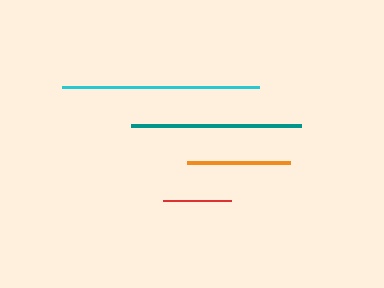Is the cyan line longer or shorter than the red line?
The cyan line is longer than the red line.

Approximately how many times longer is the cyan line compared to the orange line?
The cyan line is approximately 1.9 times the length of the orange line.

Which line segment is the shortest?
The red line is the shortest at approximately 68 pixels.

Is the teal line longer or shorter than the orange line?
The teal line is longer than the orange line.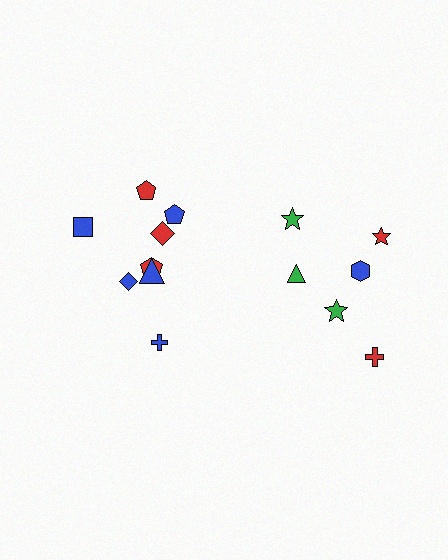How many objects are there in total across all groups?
There are 14 objects.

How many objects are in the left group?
There are 8 objects.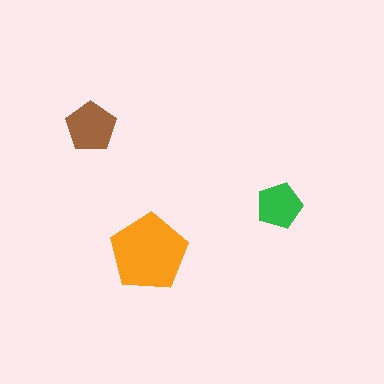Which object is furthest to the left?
The brown pentagon is leftmost.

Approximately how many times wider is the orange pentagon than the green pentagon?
About 1.5 times wider.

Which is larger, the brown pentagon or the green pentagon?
The brown one.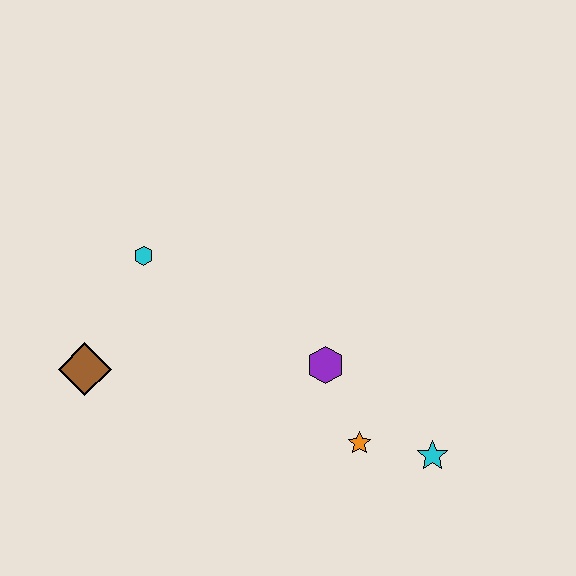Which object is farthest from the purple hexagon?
The brown diamond is farthest from the purple hexagon.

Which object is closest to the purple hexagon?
The orange star is closest to the purple hexagon.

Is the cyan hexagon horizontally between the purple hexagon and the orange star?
No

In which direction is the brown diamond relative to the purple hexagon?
The brown diamond is to the left of the purple hexagon.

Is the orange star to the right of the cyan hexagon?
Yes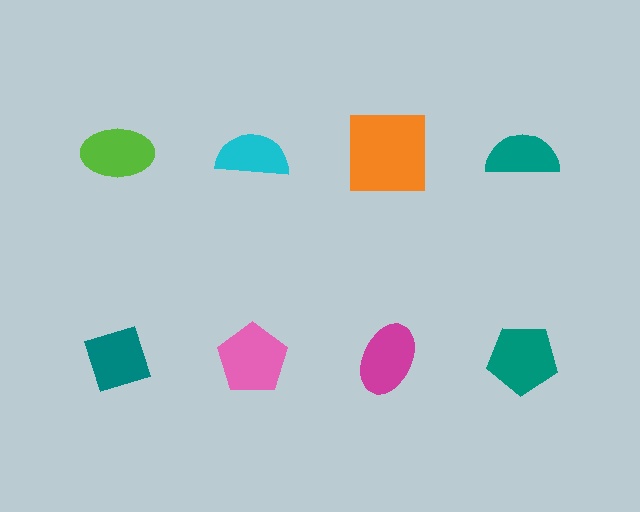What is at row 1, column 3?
An orange square.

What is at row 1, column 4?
A teal semicircle.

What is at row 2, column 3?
A magenta ellipse.